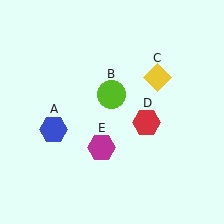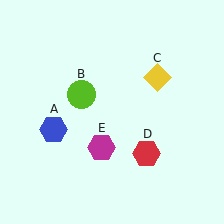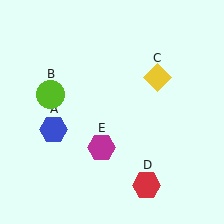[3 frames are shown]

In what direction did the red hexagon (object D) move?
The red hexagon (object D) moved down.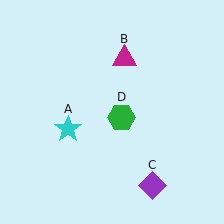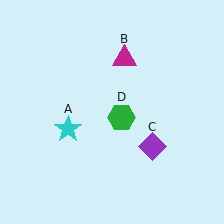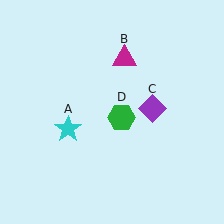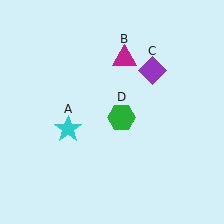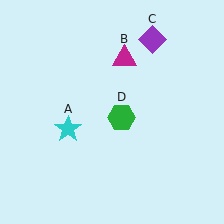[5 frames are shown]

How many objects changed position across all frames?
1 object changed position: purple diamond (object C).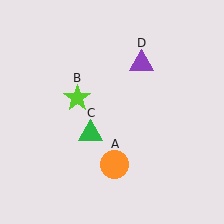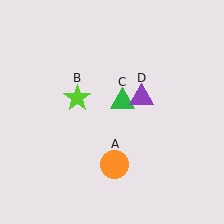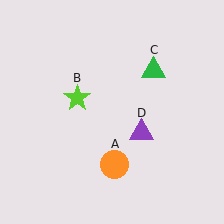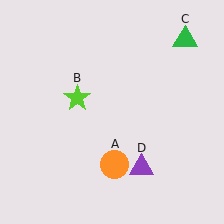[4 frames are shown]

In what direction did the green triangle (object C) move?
The green triangle (object C) moved up and to the right.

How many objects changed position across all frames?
2 objects changed position: green triangle (object C), purple triangle (object D).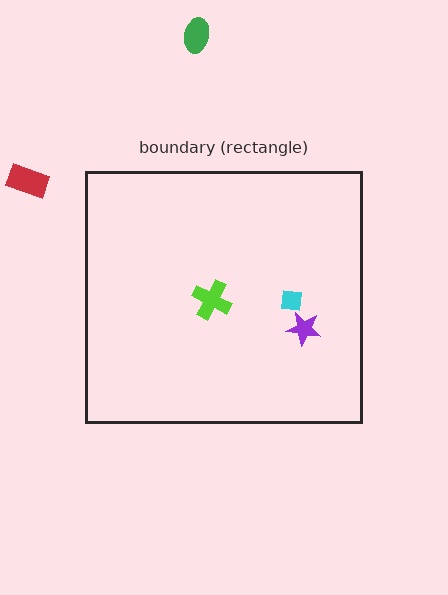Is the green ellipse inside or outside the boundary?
Outside.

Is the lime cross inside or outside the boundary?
Inside.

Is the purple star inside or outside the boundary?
Inside.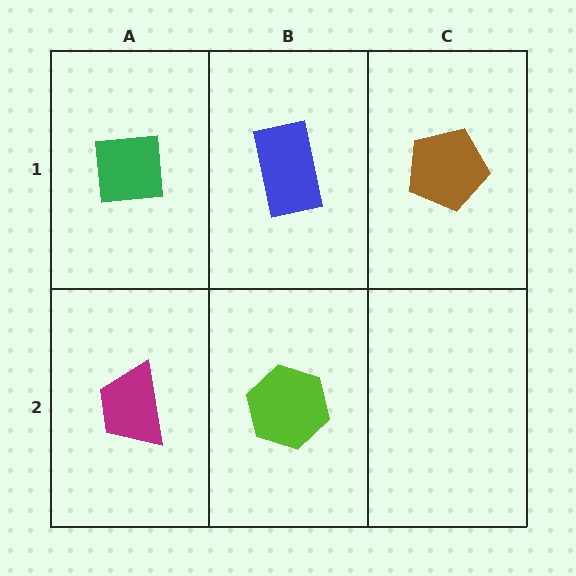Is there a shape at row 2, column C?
No, that cell is empty.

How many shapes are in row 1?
3 shapes.